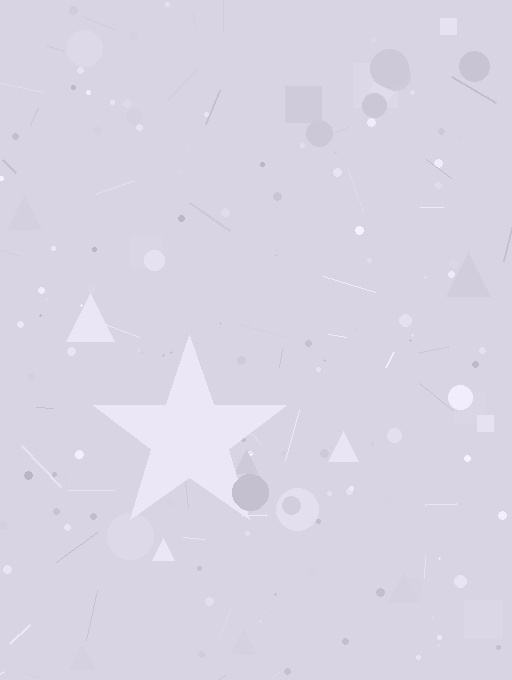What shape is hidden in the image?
A star is hidden in the image.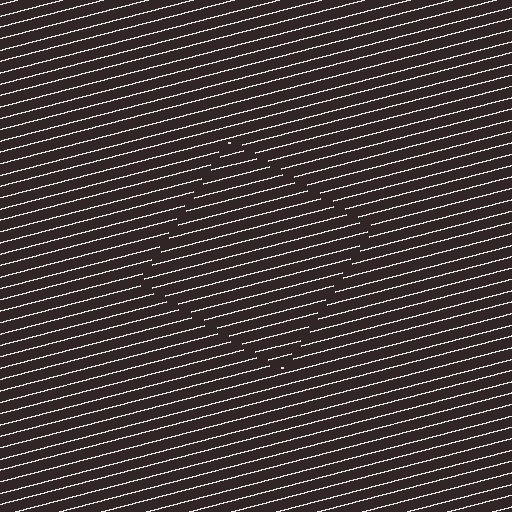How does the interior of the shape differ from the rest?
The interior of the shape contains the same grating, shifted by half a period — the contour is defined by the phase discontinuity where line-ends from the inner and outer gratings abut.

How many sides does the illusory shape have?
4 sides — the line-ends trace a square.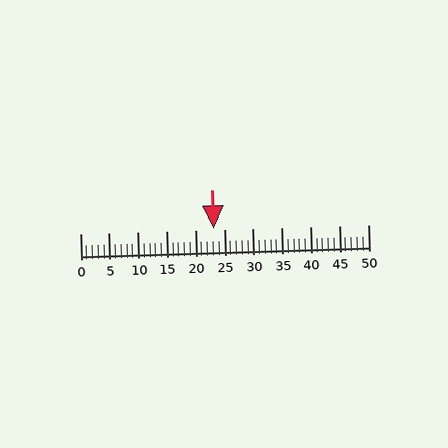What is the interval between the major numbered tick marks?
The major tick marks are spaced 5 units apart.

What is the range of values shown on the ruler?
The ruler shows values from 0 to 50.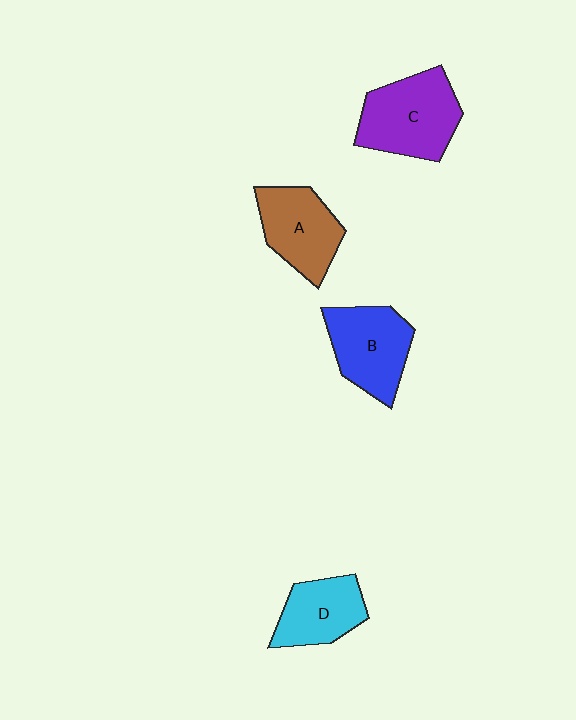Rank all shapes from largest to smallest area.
From largest to smallest: C (purple), B (blue), A (brown), D (cyan).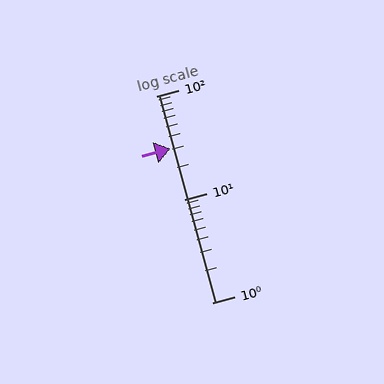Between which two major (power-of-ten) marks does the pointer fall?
The pointer is between 10 and 100.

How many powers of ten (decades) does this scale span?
The scale spans 2 decades, from 1 to 100.